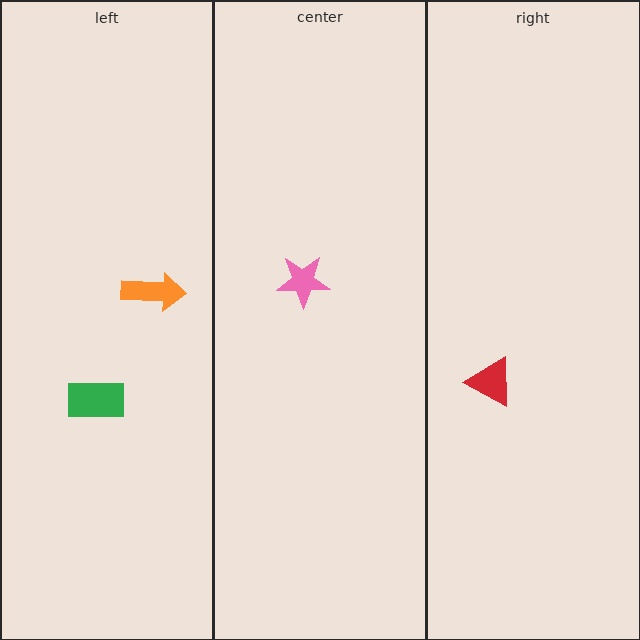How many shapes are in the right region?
1.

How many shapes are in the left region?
2.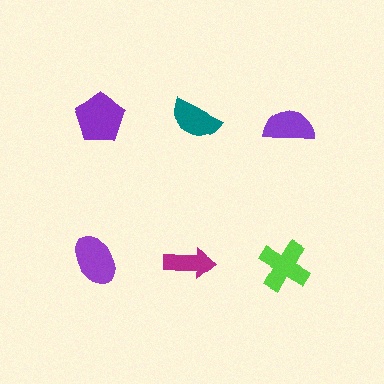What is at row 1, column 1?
A purple pentagon.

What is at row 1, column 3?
A purple semicircle.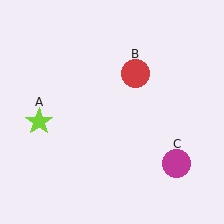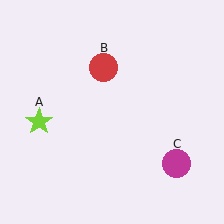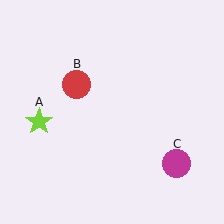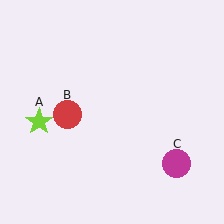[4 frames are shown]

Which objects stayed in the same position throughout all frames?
Lime star (object A) and magenta circle (object C) remained stationary.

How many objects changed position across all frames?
1 object changed position: red circle (object B).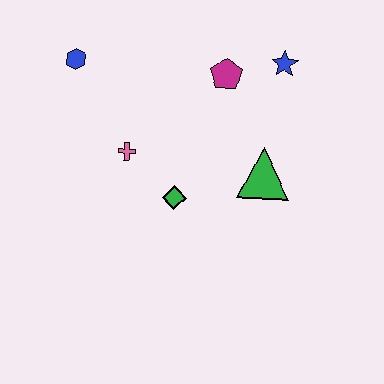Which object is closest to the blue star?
The magenta pentagon is closest to the blue star.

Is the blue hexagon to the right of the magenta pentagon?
No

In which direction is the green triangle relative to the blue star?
The green triangle is below the blue star.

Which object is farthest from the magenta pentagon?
The blue hexagon is farthest from the magenta pentagon.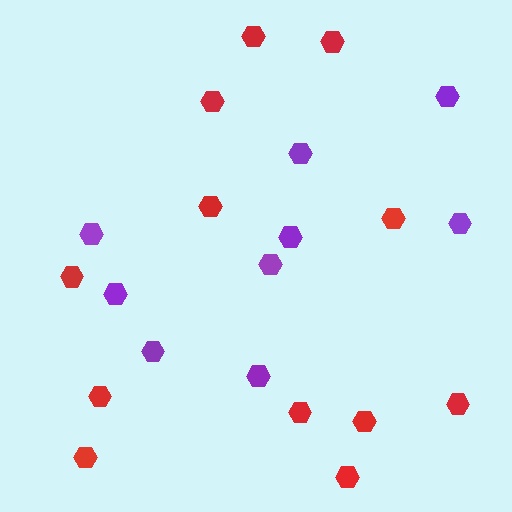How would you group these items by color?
There are 2 groups: one group of red hexagons (12) and one group of purple hexagons (9).